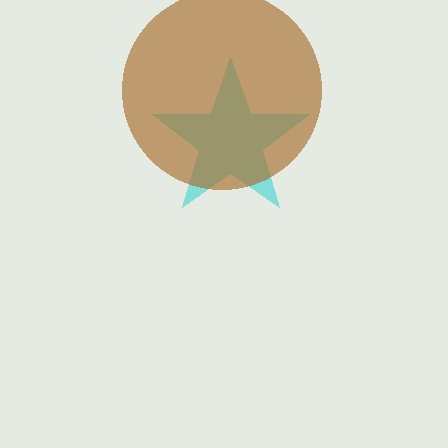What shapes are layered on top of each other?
The layered shapes are: a cyan star, a brown circle.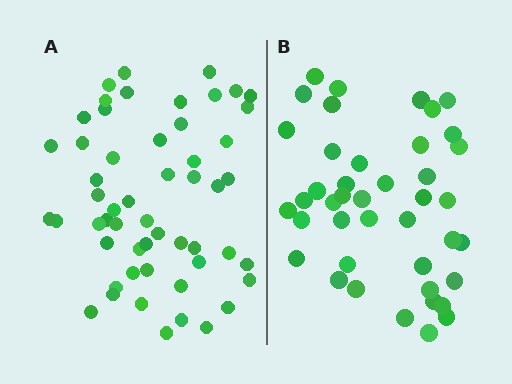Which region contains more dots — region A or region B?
Region A (the left region) has more dots.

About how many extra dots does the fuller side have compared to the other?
Region A has roughly 12 or so more dots than region B.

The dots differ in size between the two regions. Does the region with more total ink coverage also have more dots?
No. Region B has more total ink coverage because its dots are larger, but region A actually contains more individual dots. Total area can be misleading — the number of items is what matters here.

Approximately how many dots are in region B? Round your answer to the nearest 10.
About 40 dots. (The exact count is 42, which rounds to 40.)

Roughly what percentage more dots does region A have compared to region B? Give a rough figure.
About 30% more.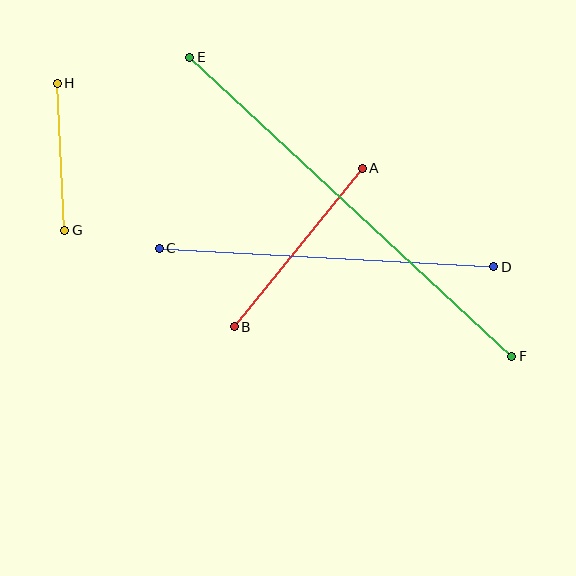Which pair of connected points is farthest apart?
Points E and F are farthest apart.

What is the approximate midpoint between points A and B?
The midpoint is at approximately (298, 247) pixels.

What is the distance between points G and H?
The distance is approximately 147 pixels.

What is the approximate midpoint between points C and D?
The midpoint is at approximately (327, 257) pixels.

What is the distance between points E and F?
The distance is approximately 439 pixels.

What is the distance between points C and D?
The distance is approximately 335 pixels.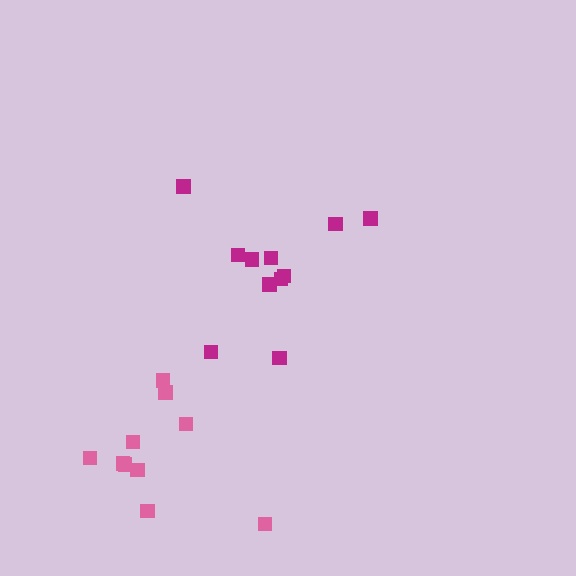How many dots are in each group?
Group 1: 11 dots, Group 2: 10 dots (21 total).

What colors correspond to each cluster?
The clusters are colored: magenta, pink.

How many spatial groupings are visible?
There are 2 spatial groupings.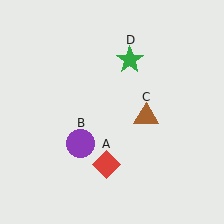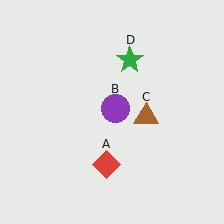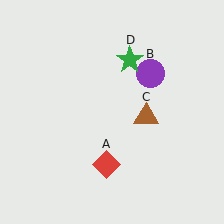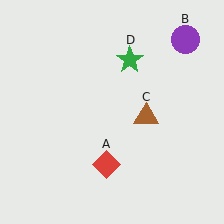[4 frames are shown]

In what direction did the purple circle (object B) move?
The purple circle (object B) moved up and to the right.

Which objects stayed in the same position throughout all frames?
Red diamond (object A) and brown triangle (object C) and green star (object D) remained stationary.